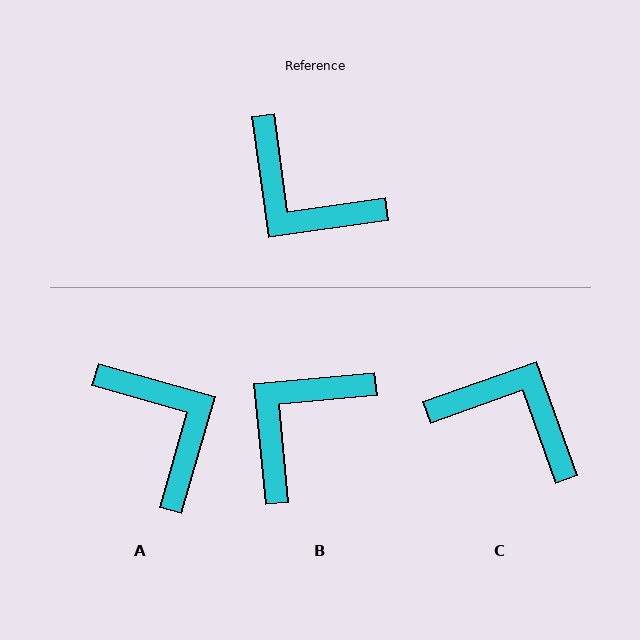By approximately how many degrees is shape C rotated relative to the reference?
Approximately 168 degrees clockwise.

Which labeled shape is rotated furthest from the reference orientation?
C, about 168 degrees away.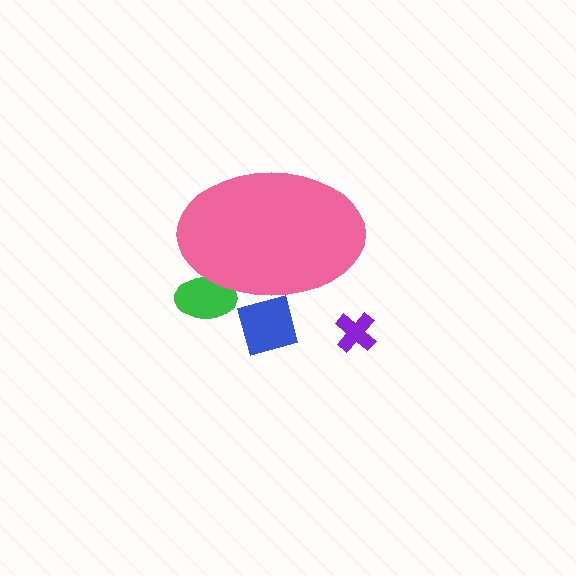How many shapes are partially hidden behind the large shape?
2 shapes are partially hidden.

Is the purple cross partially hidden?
No, the purple cross is fully visible.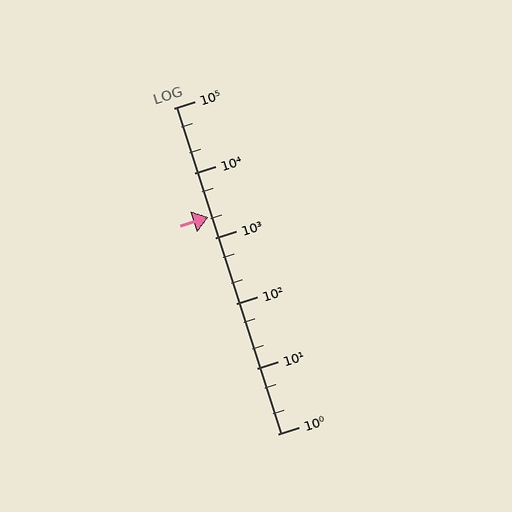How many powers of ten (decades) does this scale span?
The scale spans 5 decades, from 1 to 100000.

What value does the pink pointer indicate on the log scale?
The pointer indicates approximately 2100.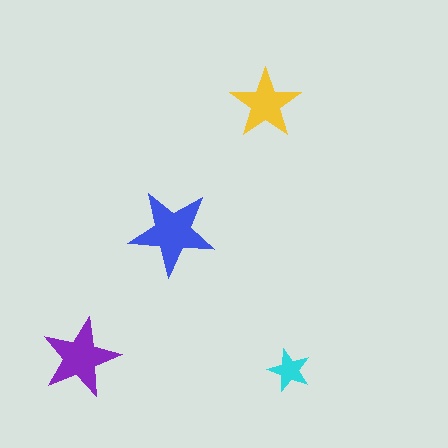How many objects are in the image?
There are 4 objects in the image.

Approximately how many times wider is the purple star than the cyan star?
About 2 times wider.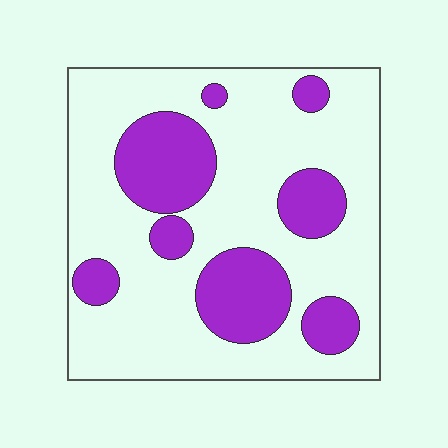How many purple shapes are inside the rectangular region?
8.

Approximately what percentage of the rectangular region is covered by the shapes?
Approximately 30%.